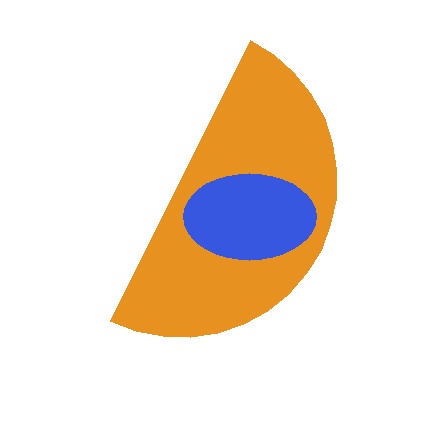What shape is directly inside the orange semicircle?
The blue ellipse.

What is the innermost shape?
The blue ellipse.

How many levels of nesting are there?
2.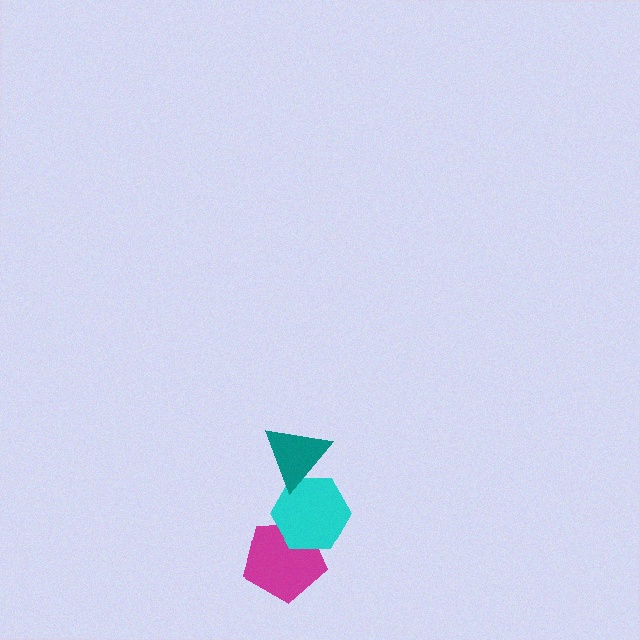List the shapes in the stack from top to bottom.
From top to bottom: the teal triangle, the cyan hexagon, the magenta pentagon.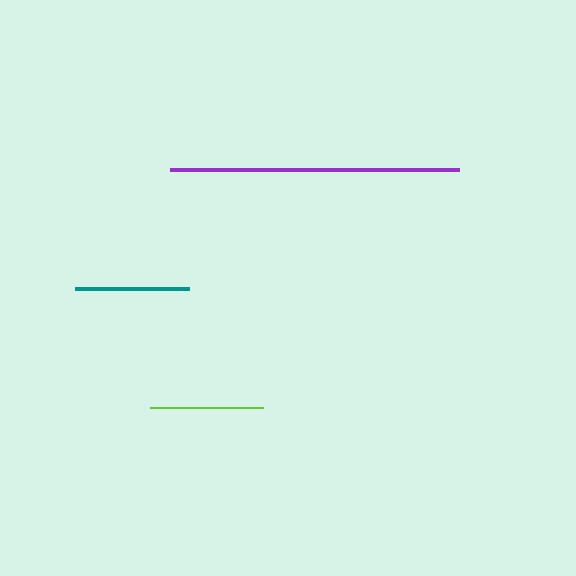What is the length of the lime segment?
The lime segment is approximately 113 pixels long.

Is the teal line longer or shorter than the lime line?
The teal line is longer than the lime line.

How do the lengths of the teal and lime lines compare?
The teal and lime lines are approximately the same length.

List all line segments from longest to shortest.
From longest to shortest: purple, teal, lime.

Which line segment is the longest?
The purple line is the longest at approximately 289 pixels.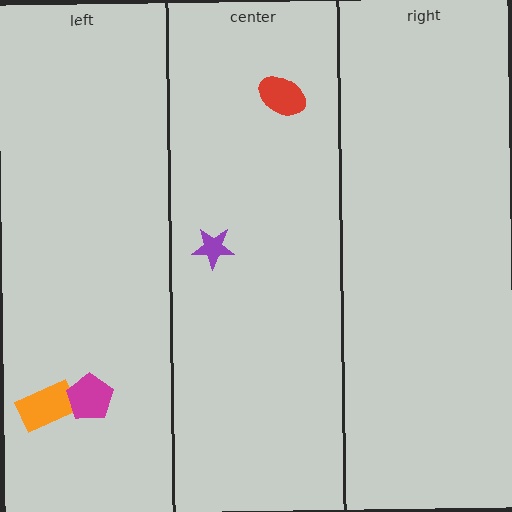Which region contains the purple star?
The center region.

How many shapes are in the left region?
2.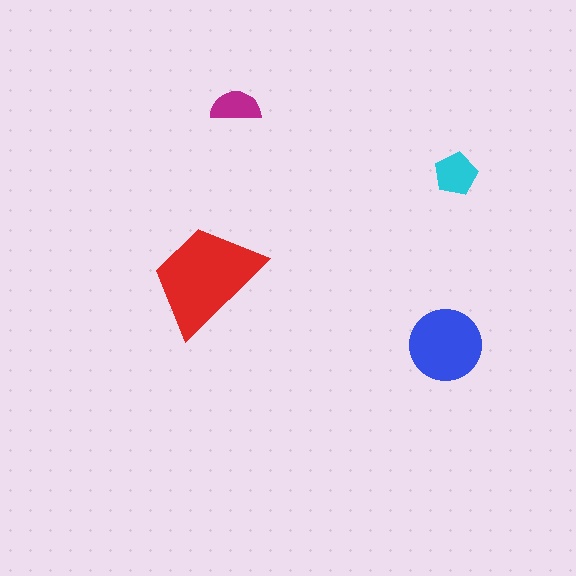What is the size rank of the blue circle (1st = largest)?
2nd.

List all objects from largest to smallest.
The red trapezoid, the blue circle, the cyan pentagon, the magenta semicircle.